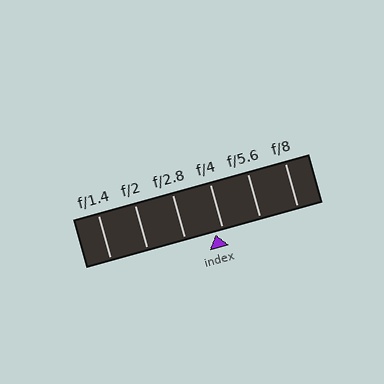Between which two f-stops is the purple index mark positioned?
The index mark is between f/2.8 and f/4.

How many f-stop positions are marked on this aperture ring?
There are 6 f-stop positions marked.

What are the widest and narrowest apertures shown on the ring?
The widest aperture shown is f/1.4 and the narrowest is f/8.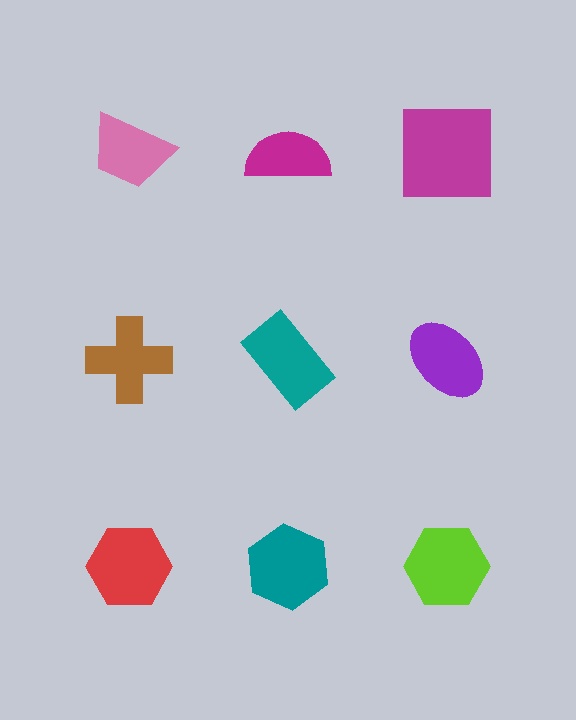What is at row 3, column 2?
A teal hexagon.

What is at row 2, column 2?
A teal rectangle.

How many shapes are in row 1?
3 shapes.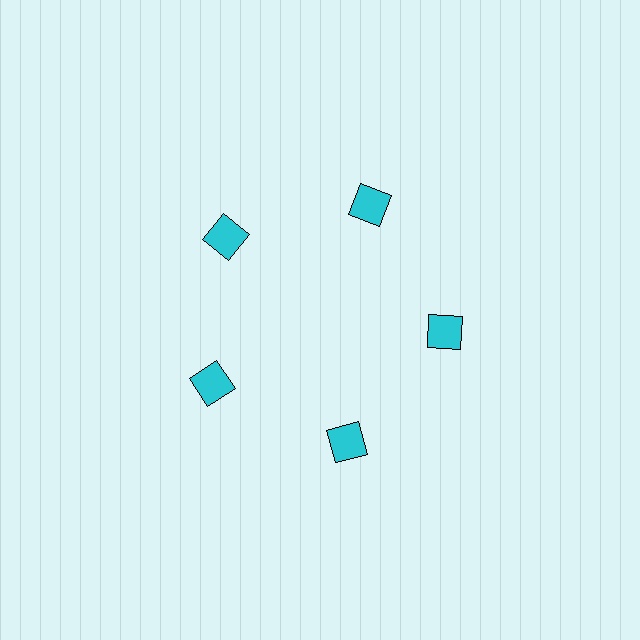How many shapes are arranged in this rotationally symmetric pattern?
There are 5 shapes, arranged in 5 groups of 1.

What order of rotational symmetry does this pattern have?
This pattern has 5-fold rotational symmetry.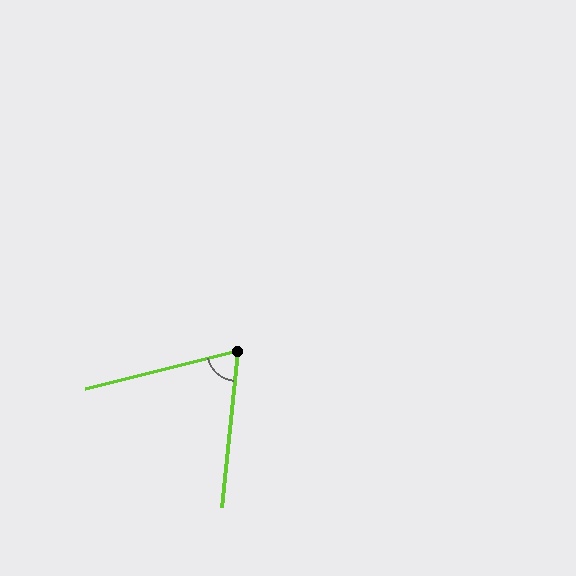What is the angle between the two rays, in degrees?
Approximately 70 degrees.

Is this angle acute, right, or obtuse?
It is acute.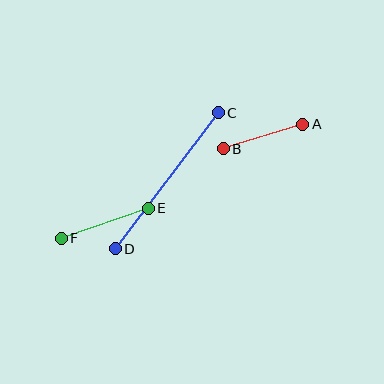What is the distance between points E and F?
The distance is approximately 92 pixels.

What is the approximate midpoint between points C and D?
The midpoint is at approximately (167, 181) pixels.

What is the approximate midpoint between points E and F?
The midpoint is at approximately (105, 223) pixels.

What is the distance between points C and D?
The distance is approximately 171 pixels.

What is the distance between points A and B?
The distance is approximately 83 pixels.